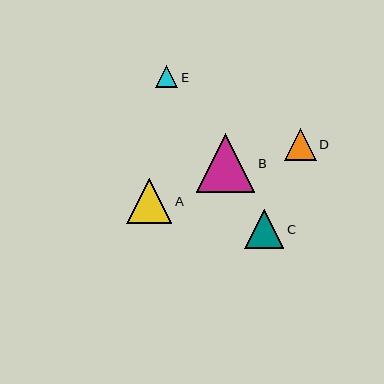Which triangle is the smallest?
Triangle E is the smallest with a size of approximately 22 pixels.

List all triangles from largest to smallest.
From largest to smallest: B, A, C, D, E.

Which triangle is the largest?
Triangle B is the largest with a size of approximately 59 pixels.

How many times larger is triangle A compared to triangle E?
Triangle A is approximately 2.1 times the size of triangle E.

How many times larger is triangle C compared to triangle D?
Triangle C is approximately 1.2 times the size of triangle D.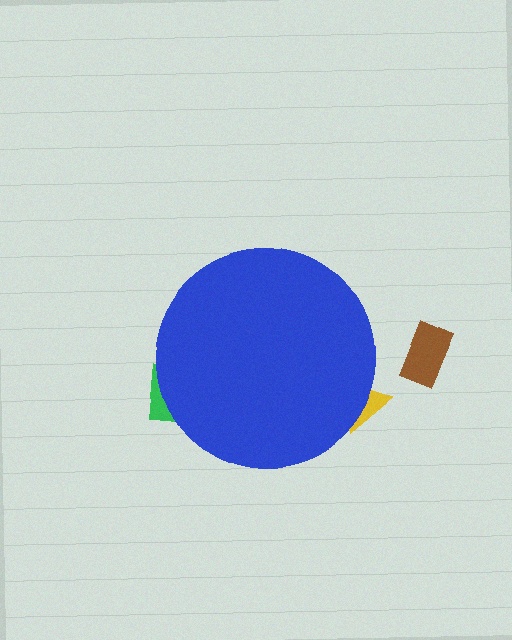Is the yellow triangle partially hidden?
Yes, the yellow triangle is partially hidden behind the blue circle.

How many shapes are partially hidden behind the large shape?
2 shapes are partially hidden.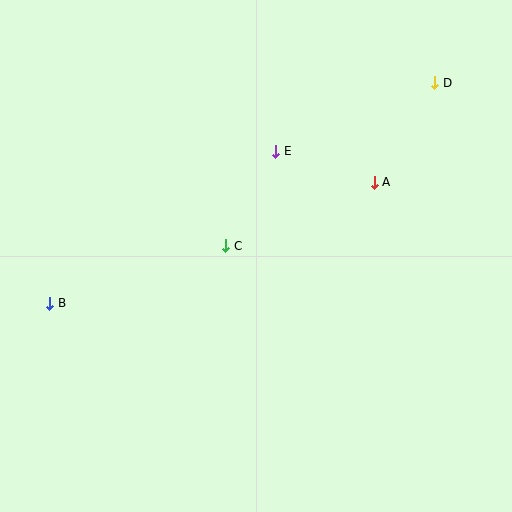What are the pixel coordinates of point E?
Point E is at (276, 151).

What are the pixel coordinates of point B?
Point B is at (50, 303).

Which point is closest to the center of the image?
Point C at (226, 246) is closest to the center.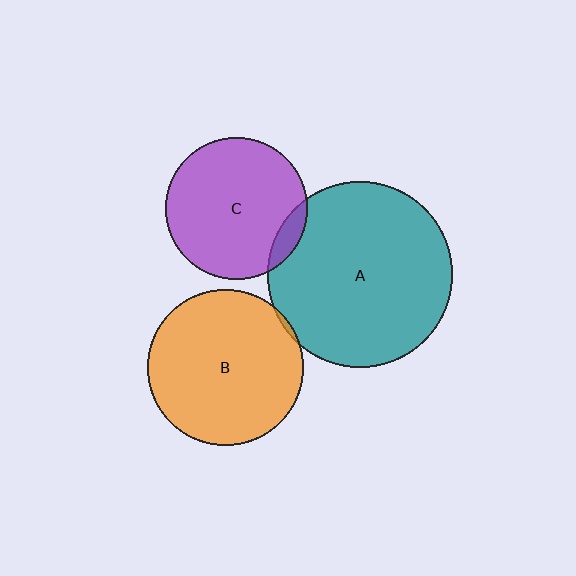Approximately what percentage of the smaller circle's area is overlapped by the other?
Approximately 10%.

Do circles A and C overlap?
Yes.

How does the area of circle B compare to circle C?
Approximately 1.2 times.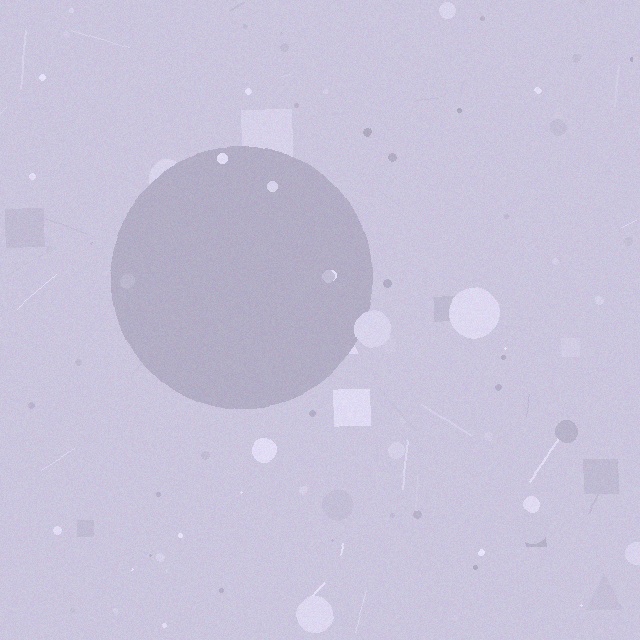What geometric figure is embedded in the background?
A circle is embedded in the background.